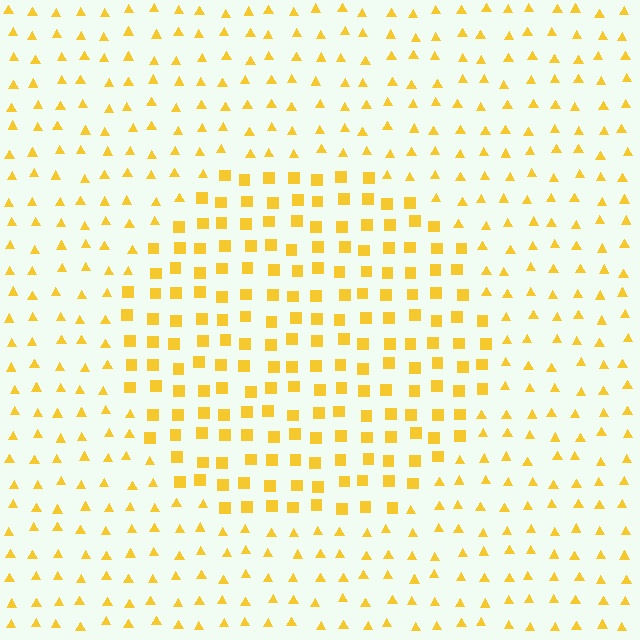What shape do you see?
I see a circle.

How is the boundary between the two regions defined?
The boundary is defined by a change in element shape: squares inside vs. triangles outside. All elements share the same color and spacing.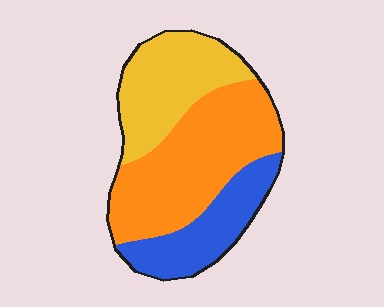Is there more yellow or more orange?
Orange.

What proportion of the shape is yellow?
Yellow takes up about one third (1/3) of the shape.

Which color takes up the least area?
Blue, at roughly 25%.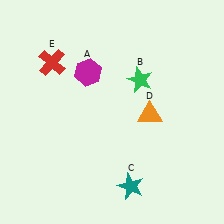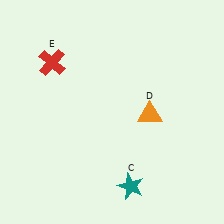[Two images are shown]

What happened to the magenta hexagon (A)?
The magenta hexagon (A) was removed in Image 2. It was in the top-left area of Image 1.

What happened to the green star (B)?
The green star (B) was removed in Image 2. It was in the top-right area of Image 1.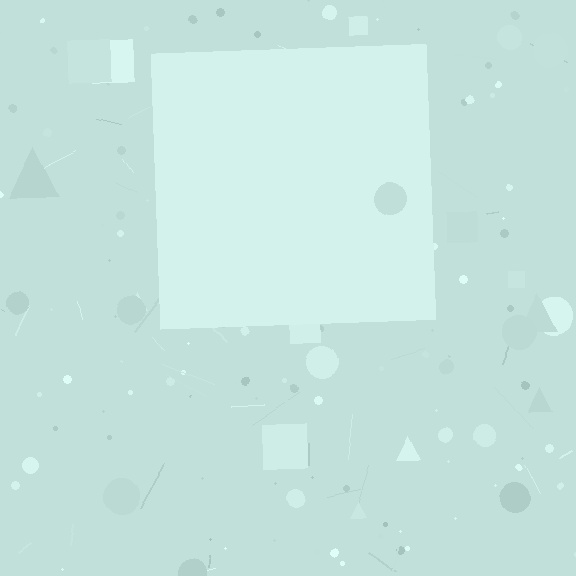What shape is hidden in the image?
A square is hidden in the image.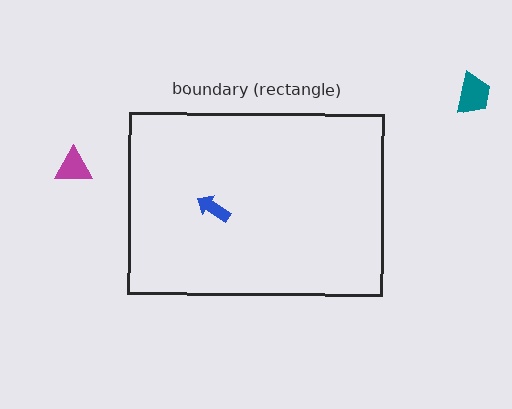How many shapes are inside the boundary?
1 inside, 2 outside.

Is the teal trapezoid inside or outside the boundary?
Outside.